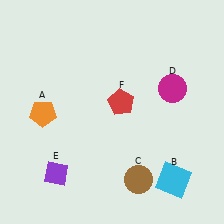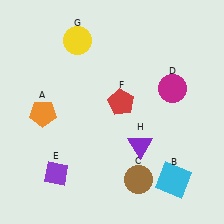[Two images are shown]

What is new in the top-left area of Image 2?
A yellow circle (G) was added in the top-left area of Image 2.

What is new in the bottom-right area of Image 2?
A purple triangle (H) was added in the bottom-right area of Image 2.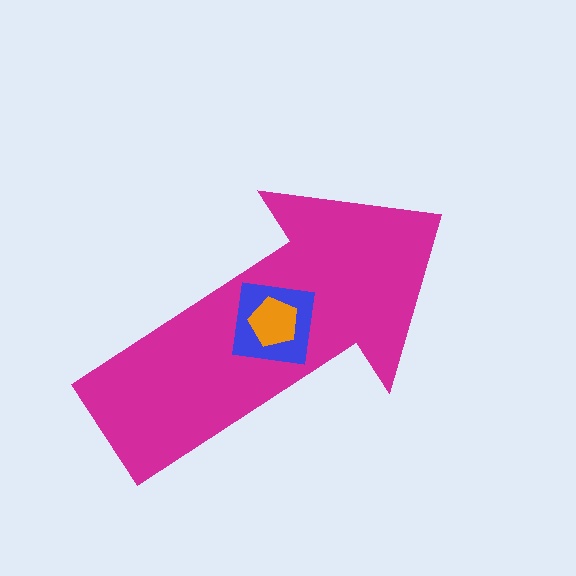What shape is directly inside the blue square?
The orange pentagon.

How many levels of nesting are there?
3.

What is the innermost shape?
The orange pentagon.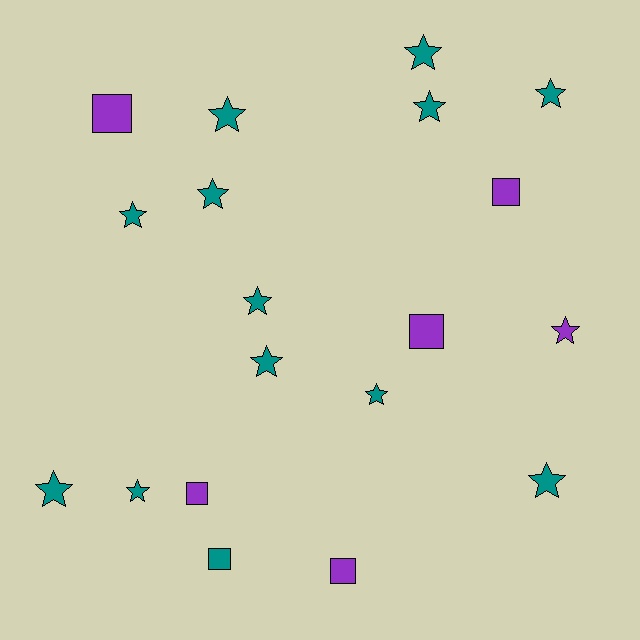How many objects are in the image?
There are 19 objects.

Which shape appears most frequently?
Star, with 13 objects.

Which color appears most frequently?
Teal, with 13 objects.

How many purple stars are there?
There is 1 purple star.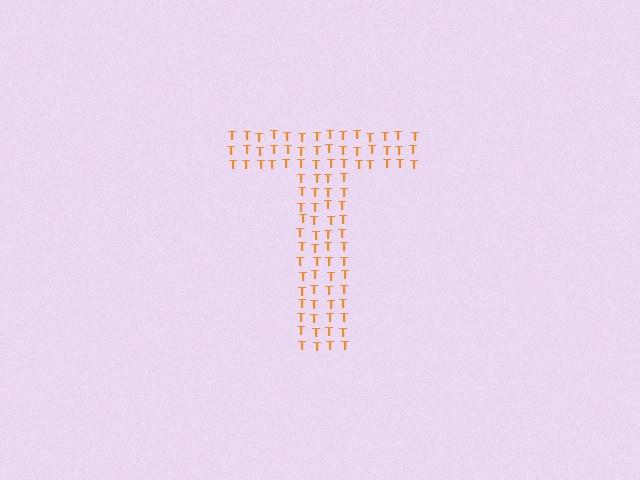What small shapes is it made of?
It is made of small letter T's.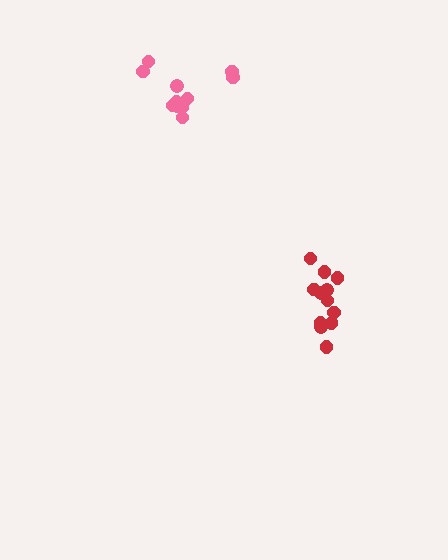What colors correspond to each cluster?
The clusters are colored: pink, red.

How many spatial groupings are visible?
There are 2 spatial groupings.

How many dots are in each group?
Group 1: 11 dots, Group 2: 12 dots (23 total).